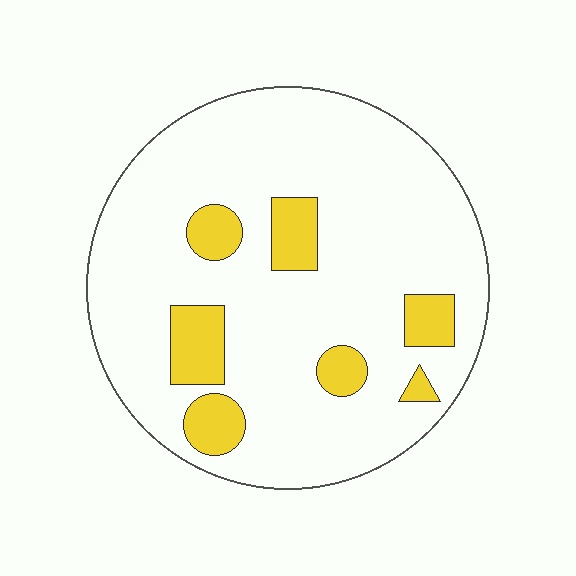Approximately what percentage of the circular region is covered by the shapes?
Approximately 15%.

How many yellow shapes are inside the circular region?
7.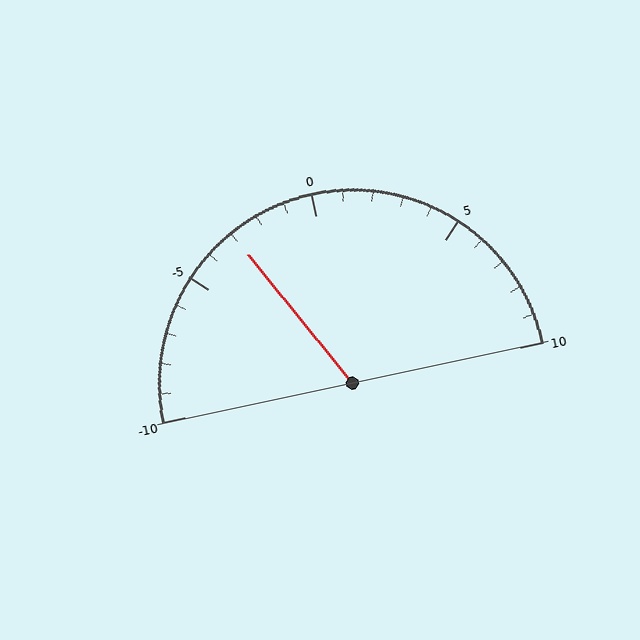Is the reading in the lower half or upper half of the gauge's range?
The reading is in the lower half of the range (-10 to 10).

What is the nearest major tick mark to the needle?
The nearest major tick mark is -5.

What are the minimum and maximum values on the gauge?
The gauge ranges from -10 to 10.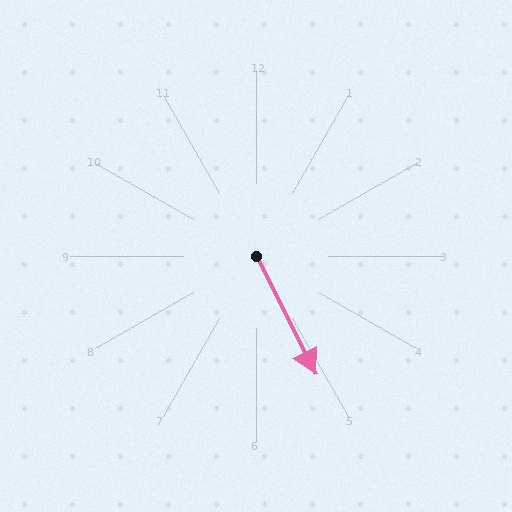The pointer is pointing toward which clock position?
Roughly 5 o'clock.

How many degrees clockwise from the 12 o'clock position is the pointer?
Approximately 153 degrees.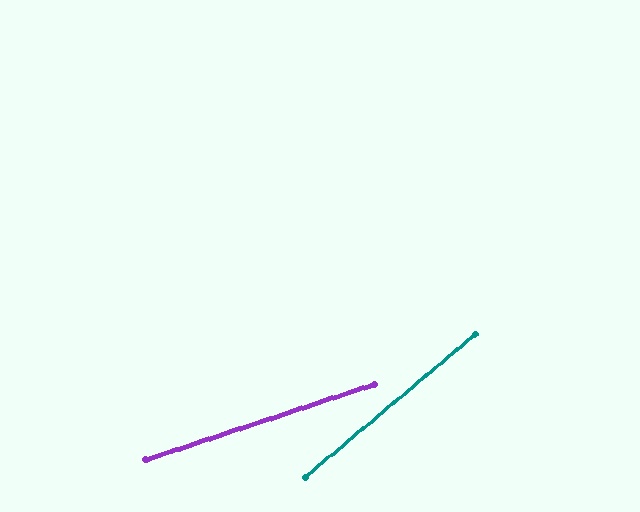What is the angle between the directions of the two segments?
Approximately 22 degrees.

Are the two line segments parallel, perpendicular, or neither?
Neither parallel nor perpendicular — they differ by about 22°.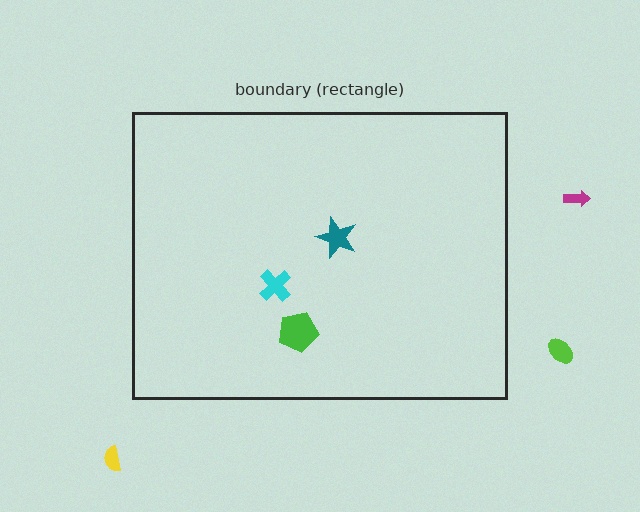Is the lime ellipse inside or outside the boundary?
Outside.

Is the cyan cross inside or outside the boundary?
Inside.